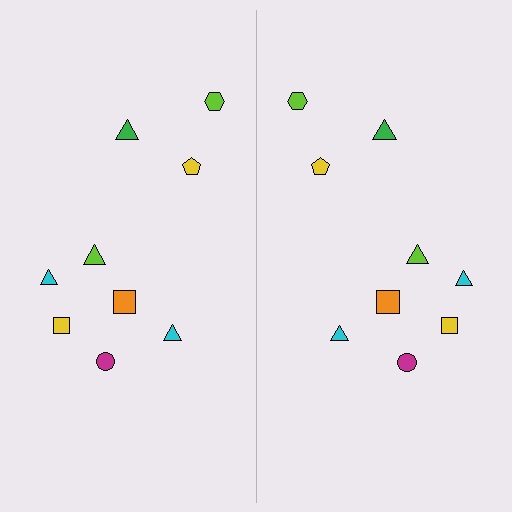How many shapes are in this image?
There are 18 shapes in this image.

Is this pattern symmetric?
Yes, this pattern has bilateral (reflection) symmetry.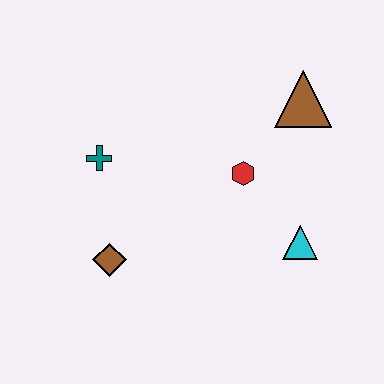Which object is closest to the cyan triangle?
The red hexagon is closest to the cyan triangle.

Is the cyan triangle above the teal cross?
No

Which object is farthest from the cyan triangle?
The teal cross is farthest from the cyan triangle.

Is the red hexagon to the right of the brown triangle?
No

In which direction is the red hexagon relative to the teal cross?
The red hexagon is to the right of the teal cross.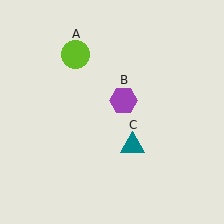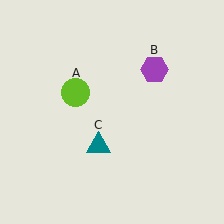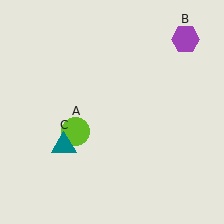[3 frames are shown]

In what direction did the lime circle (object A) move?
The lime circle (object A) moved down.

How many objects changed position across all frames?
3 objects changed position: lime circle (object A), purple hexagon (object B), teal triangle (object C).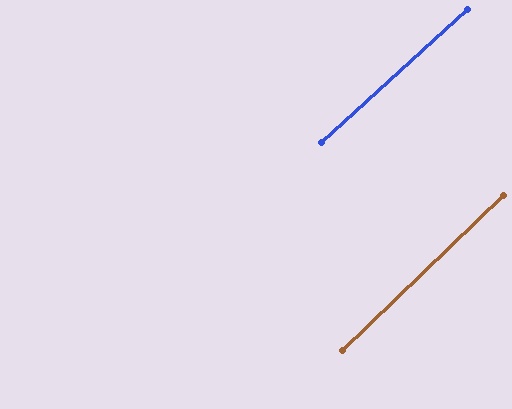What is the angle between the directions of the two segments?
Approximately 2 degrees.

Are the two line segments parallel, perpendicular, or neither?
Parallel — their directions differ by only 1.7°.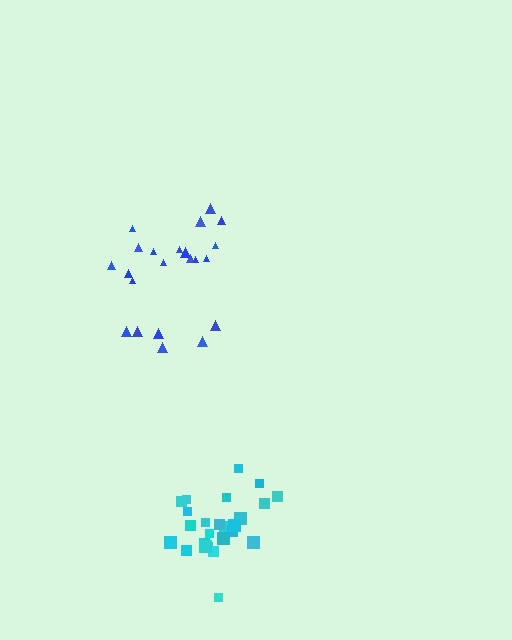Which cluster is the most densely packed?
Cyan.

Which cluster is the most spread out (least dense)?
Blue.